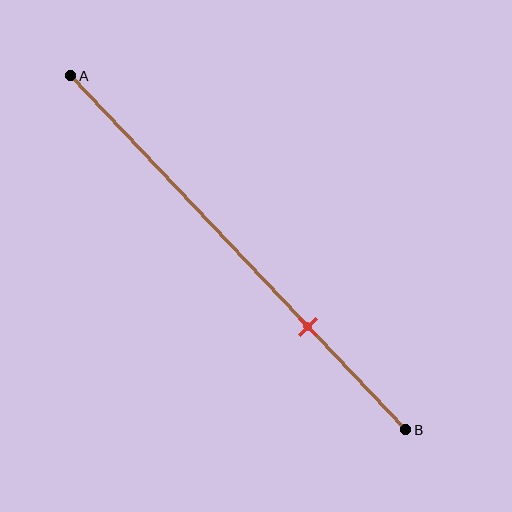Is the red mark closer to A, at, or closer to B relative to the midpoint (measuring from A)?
The red mark is closer to point B than the midpoint of segment AB.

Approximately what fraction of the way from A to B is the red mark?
The red mark is approximately 70% of the way from A to B.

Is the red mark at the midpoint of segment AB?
No, the mark is at about 70% from A, not at the 50% midpoint.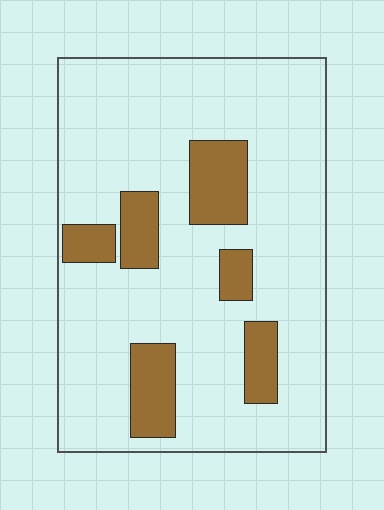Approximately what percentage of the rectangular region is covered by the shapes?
Approximately 20%.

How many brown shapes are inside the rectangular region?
6.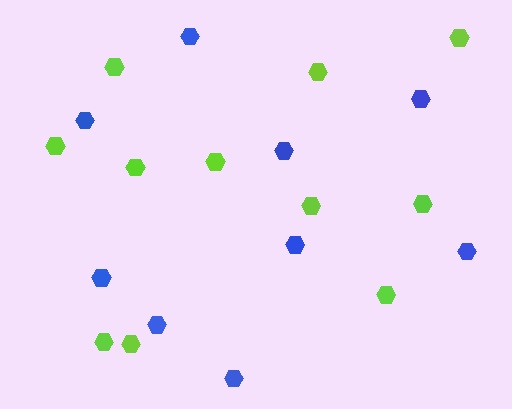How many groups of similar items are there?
There are 2 groups: one group of blue hexagons (9) and one group of lime hexagons (11).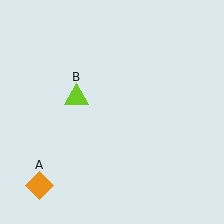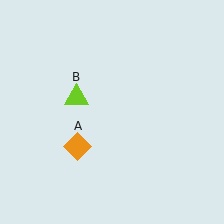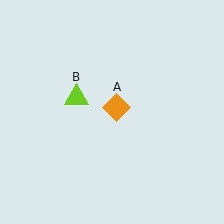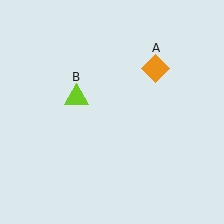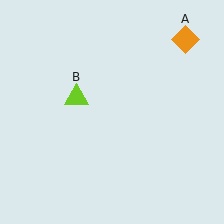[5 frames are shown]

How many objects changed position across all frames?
1 object changed position: orange diamond (object A).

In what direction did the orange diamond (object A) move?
The orange diamond (object A) moved up and to the right.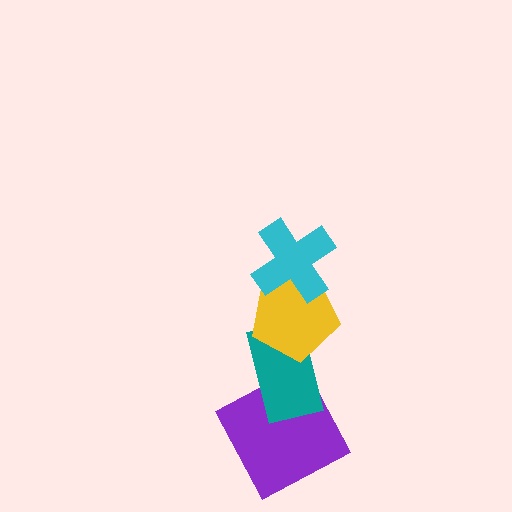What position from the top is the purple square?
The purple square is 4th from the top.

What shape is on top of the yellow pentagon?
The cyan cross is on top of the yellow pentagon.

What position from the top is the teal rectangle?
The teal rectangle is 3rd from the top.